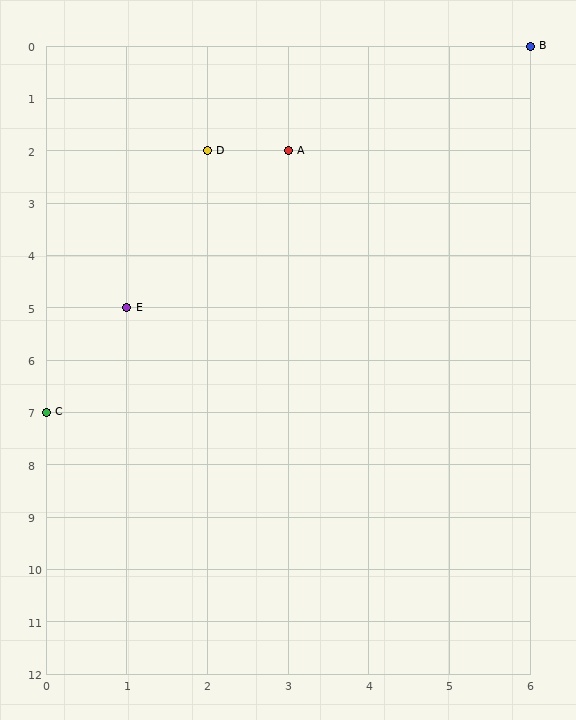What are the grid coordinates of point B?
Point B is at grid coordinates (6, 0).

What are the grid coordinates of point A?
Point A is at grid coordinates (3, 2).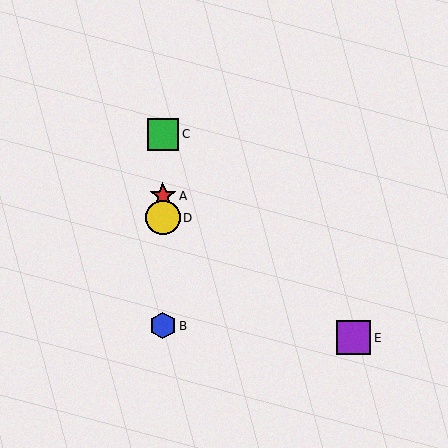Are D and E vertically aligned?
No, D is at x≈163 and E is at x≈354.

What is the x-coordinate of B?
Object B is at x≈163.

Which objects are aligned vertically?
Objects A, B, C, D are aligned vertically.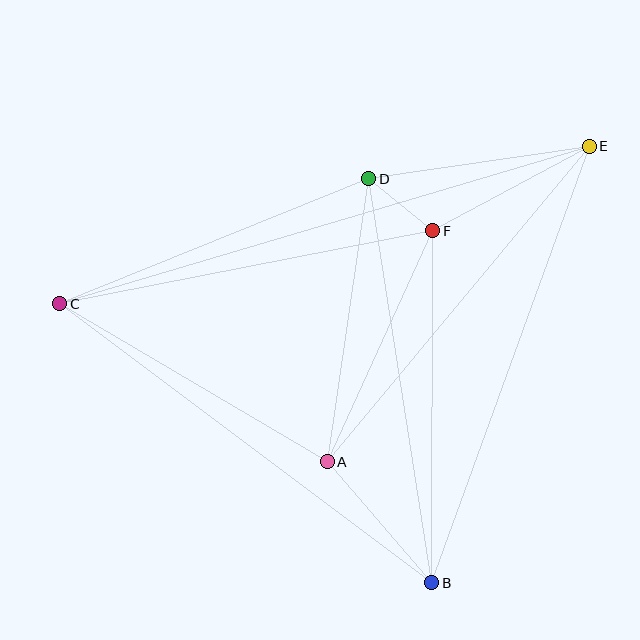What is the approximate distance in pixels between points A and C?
The distance between A and C is approximately 311 pixels.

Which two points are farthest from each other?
Points C and E are farthest from each other.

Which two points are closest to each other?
Points D and F are closest to each other.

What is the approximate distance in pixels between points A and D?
The distance between A and D is approximately 286 pixels.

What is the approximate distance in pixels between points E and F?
The distance between E and F is approximately 178 pixels.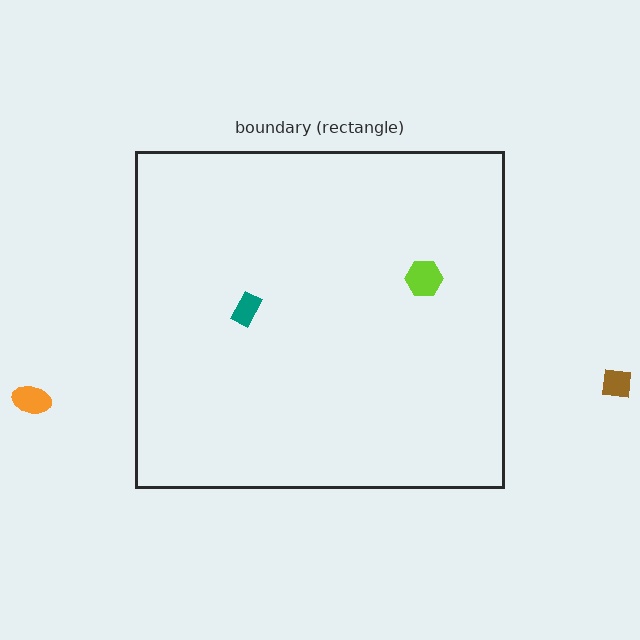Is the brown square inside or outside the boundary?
Outside.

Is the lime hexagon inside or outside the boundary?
Inside.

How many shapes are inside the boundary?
2 inside, 2 outside.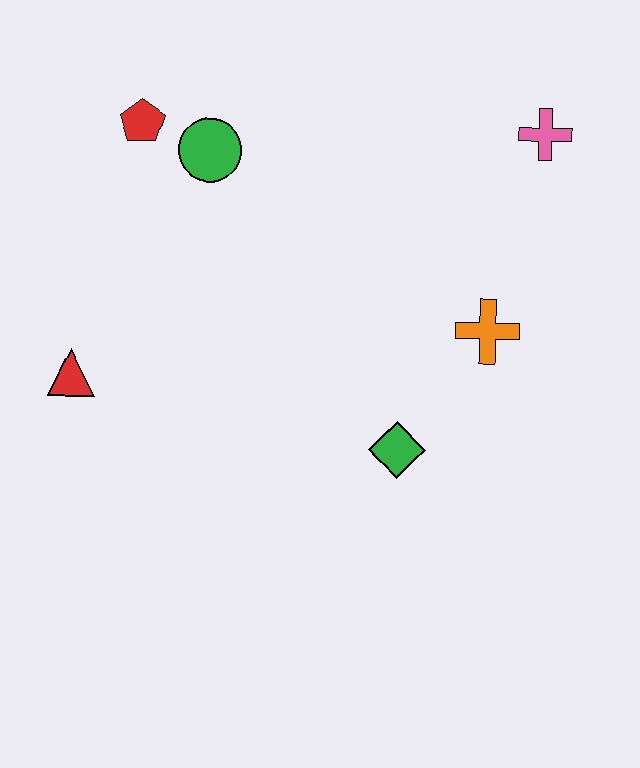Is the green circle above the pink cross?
No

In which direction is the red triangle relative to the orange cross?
The red triangle is to the left of the orange cross.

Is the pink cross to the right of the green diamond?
Yes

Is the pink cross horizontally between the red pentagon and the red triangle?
No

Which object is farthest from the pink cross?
The red triangle is farthest from the pink cross.